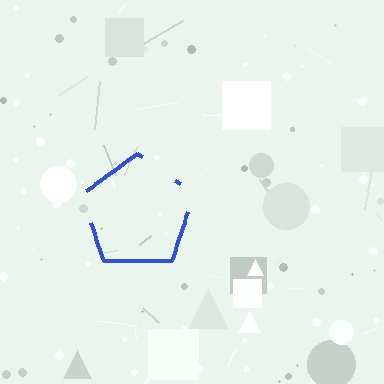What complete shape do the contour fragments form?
The contour fragments form a pentagon.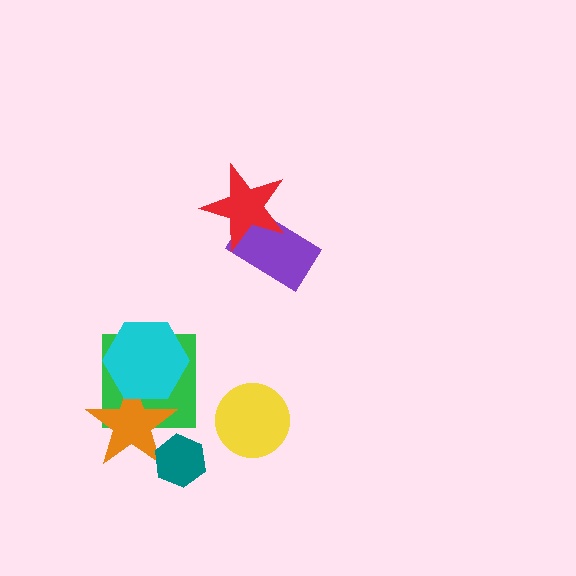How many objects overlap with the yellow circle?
0 objects overlap with the yellow circle.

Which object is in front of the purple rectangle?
The red star is in front of the purple rectangle.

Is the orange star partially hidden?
Yes, it is partially covered by another shape.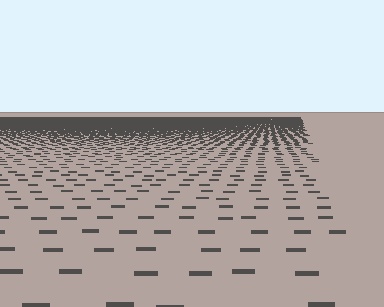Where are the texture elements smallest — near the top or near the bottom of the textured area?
Near the top.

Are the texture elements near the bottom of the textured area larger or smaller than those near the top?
Larger. Near the bottom, elements are closer to the viewer and appear at a bigger on-screen size.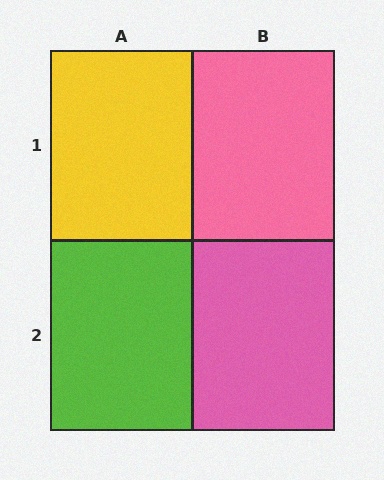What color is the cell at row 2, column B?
Pink.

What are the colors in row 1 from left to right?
Yellow, pink.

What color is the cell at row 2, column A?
Lime.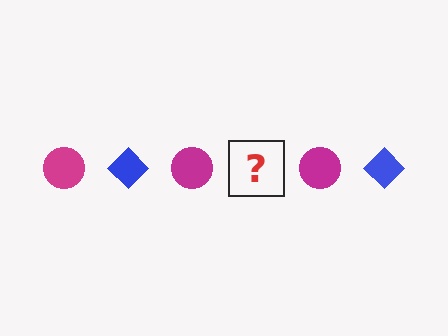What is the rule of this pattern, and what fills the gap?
The rule is that the pattern alternates between magenta circle and blue diamond. The gap should be filled with a blue diamond.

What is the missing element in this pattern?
The missing element is a blue diamond.